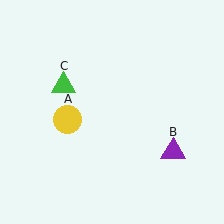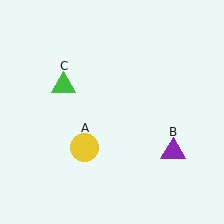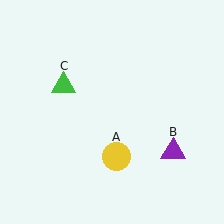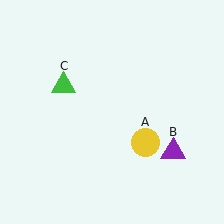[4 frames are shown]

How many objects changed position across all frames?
1 object changed position: yellow circle (object A).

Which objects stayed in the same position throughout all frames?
Purple triangle (object B) and green triangle (object C) remained stationary.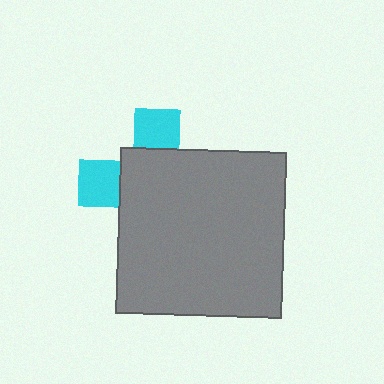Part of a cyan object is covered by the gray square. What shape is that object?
It is a cross.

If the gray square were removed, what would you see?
You would see the complete cyan cross.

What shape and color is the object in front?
The object in front is a gray square.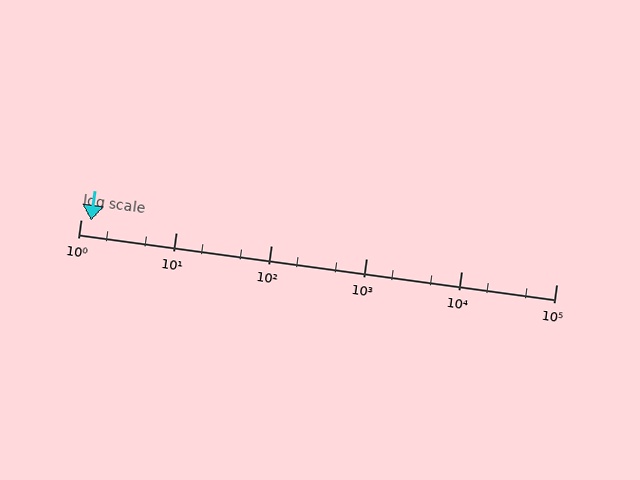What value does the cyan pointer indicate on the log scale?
The pointer indicates approximately 1.3.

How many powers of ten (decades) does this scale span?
The scale spans 5 decades, from 1 to 100000.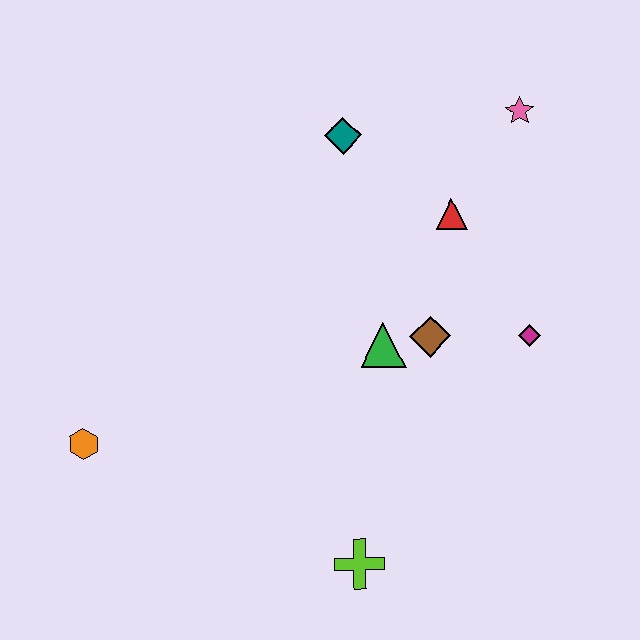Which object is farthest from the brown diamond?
The orange hexagon is farthest from the brown diamond.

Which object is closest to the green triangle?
The brown diamond is closest to the green triangle.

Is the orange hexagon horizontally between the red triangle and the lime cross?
No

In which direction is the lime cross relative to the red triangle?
The lime cross is below the red triangle.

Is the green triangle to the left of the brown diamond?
Yes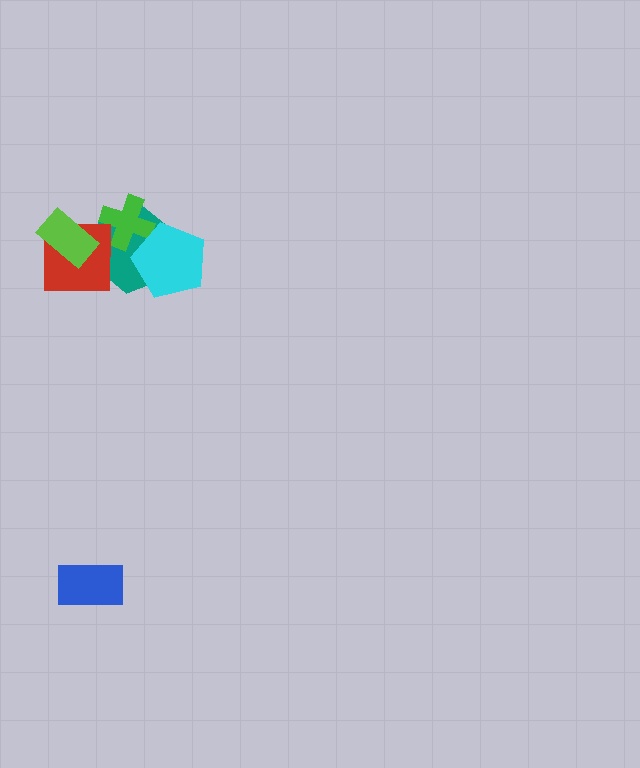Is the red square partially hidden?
Yes, it is partially covered by another shape.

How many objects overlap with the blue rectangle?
0 objects overlap with the blue rectangle.